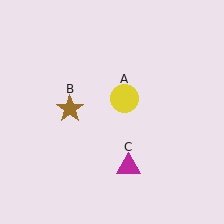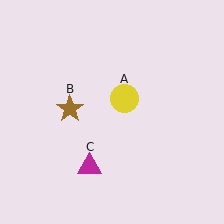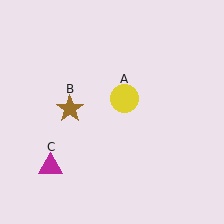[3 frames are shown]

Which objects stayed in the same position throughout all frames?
Yellow circle (object A) and brown star (object B) remained stationary.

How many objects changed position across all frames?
1 object changed position: magenta triangle (object C).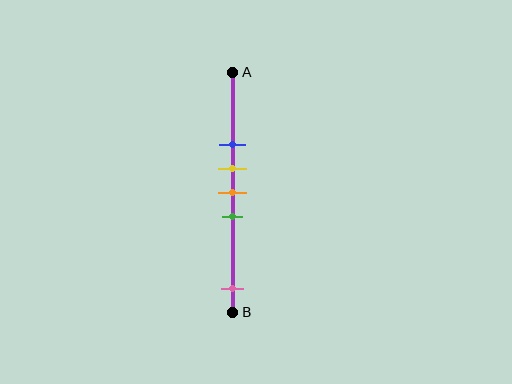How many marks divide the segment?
There are 5 marks dividing the segment.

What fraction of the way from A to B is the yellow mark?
The yellow mark is approximately 40% (0.4) of the way from A to B.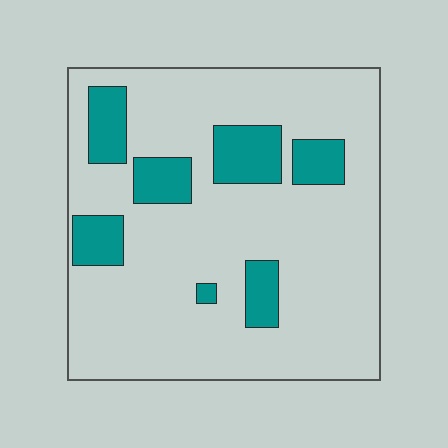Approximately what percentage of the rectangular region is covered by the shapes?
Approximately 20%.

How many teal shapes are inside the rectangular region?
7.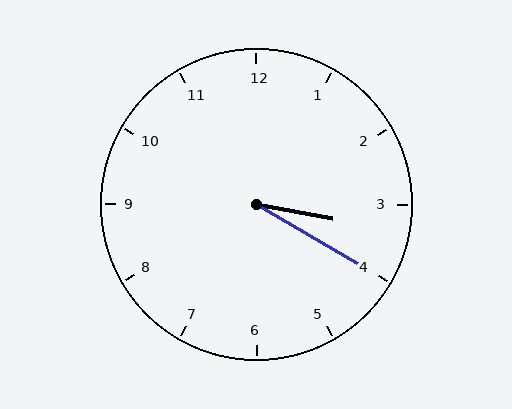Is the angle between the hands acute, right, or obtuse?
It is acute.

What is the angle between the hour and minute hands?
Approximately 20 degrees.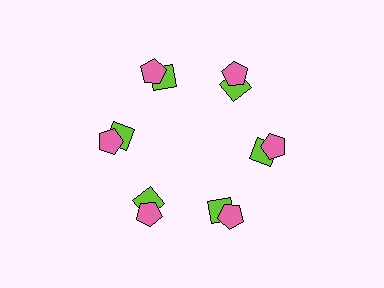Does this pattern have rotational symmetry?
Yes, this pattern has 6-fold rotational symmetry. It looks the same after rotating 60 degrees around the center.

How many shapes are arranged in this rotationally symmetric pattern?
There are 18 shapes, arranged in 6 groups of 3.